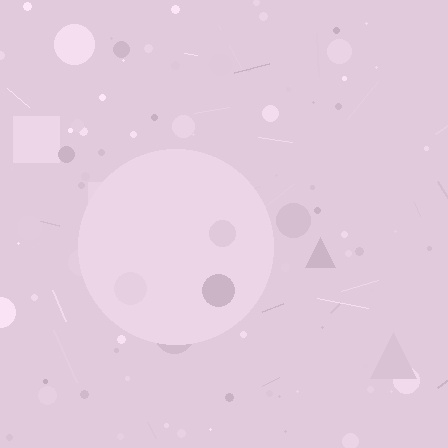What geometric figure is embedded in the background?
A circle is embedded in the background.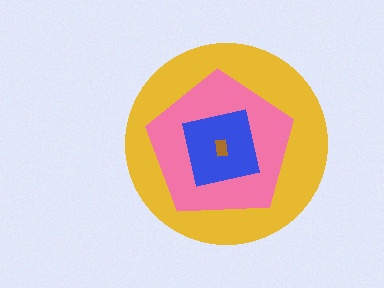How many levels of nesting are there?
4.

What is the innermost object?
The brown rectangle.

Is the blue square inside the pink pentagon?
Yes.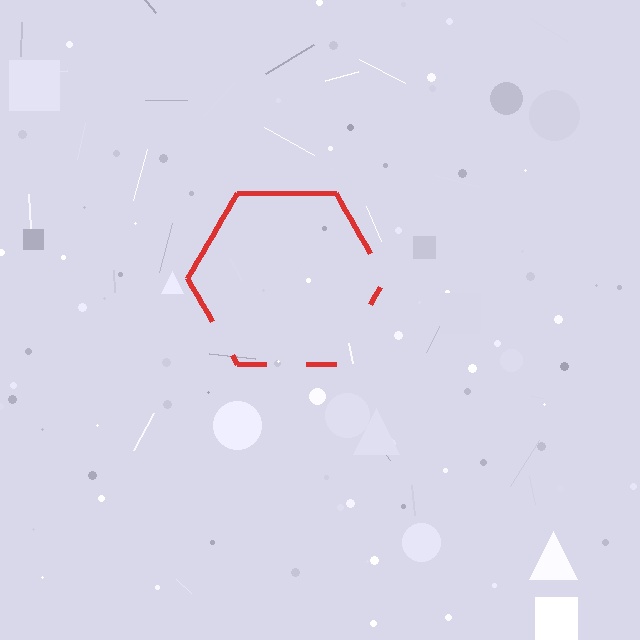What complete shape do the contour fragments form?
The contour fragments form a hexagon.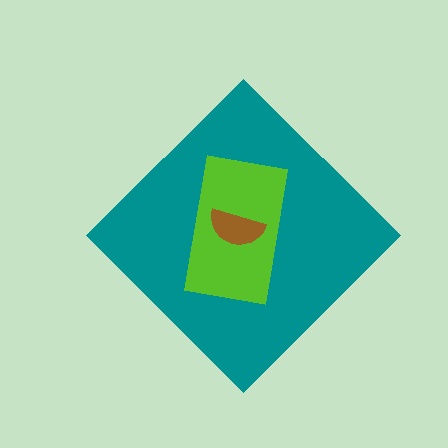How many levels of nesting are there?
3.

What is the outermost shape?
The teal diamond.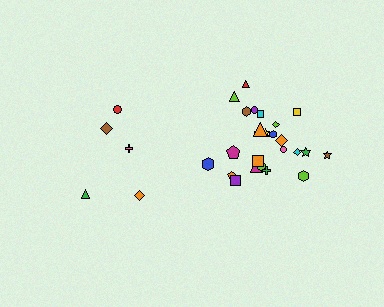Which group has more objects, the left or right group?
The right group.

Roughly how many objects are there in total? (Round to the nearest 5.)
Roughly 30 objects in total.